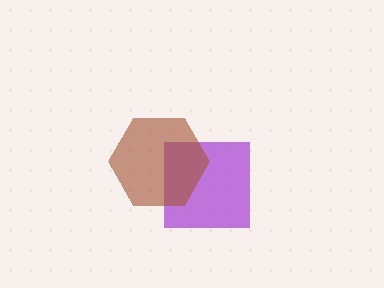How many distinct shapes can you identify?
There are 2 distinct shapes: a purple square, a brown hexagon.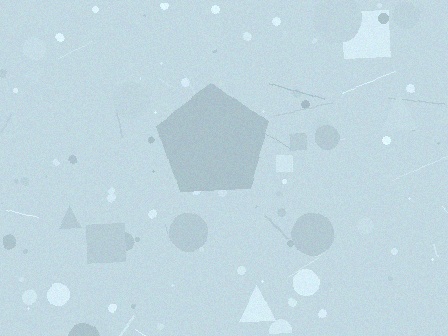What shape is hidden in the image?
A pentagon is hidden in the image.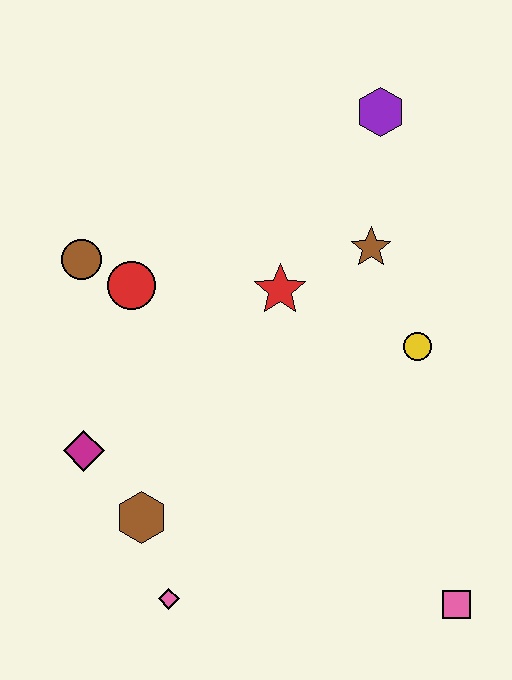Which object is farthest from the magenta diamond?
The purple hexagon is farthest from the magenta diamond.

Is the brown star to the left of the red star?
No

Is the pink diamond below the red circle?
Yes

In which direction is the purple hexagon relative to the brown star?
The purple hexagon is above the brown star.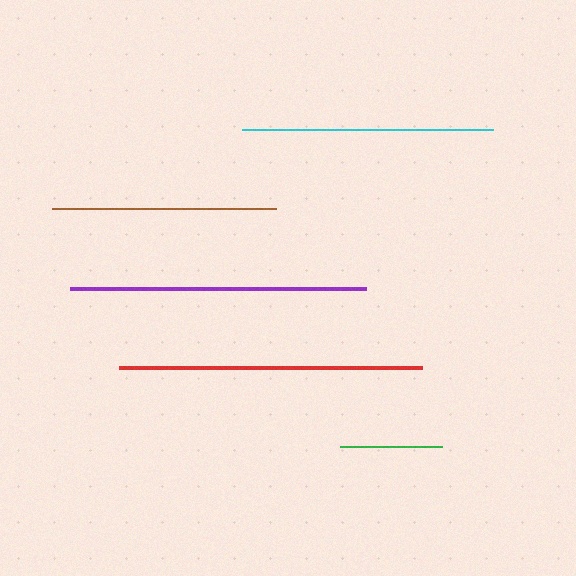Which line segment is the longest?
The red line is the longest at approximately 303 pixels.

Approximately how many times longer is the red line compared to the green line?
The red line is approximately 3.0 times the length of the green line.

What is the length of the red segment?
The red segment is approximately 303 pixels long.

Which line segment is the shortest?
The green line is the shortest at approximately 102 pixels.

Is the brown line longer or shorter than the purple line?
The purple line is longer than the brown line.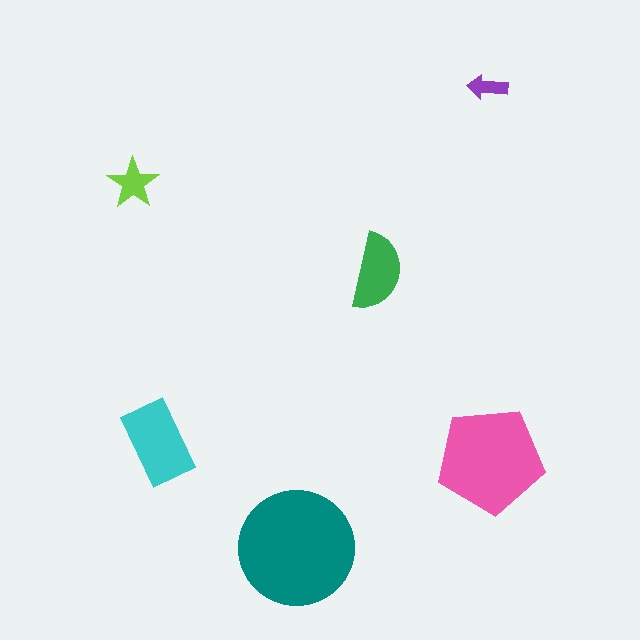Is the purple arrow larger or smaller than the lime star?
Smaller.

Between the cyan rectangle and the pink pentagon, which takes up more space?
The pink pentagon.